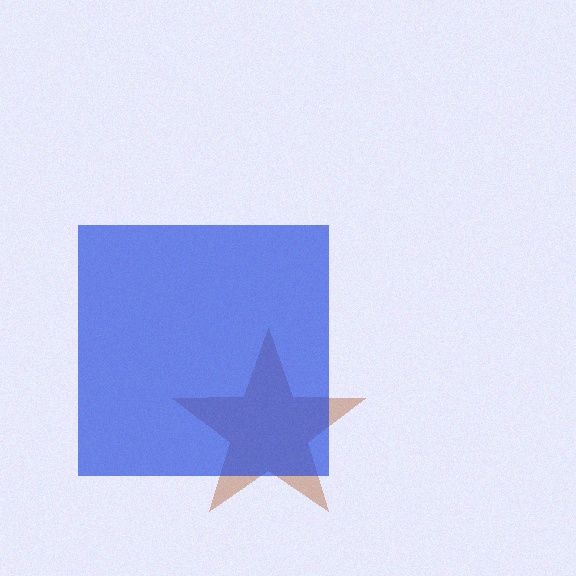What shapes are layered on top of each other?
The layered shapes are: a brown star, a blue square.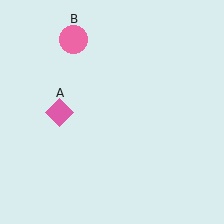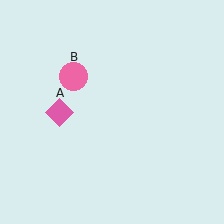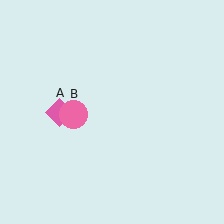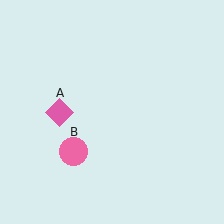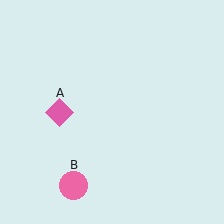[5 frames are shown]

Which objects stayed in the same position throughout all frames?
Pink diamond (object A) remained stationary.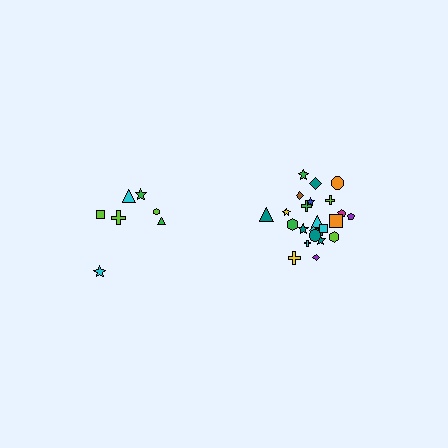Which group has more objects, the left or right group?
The right group.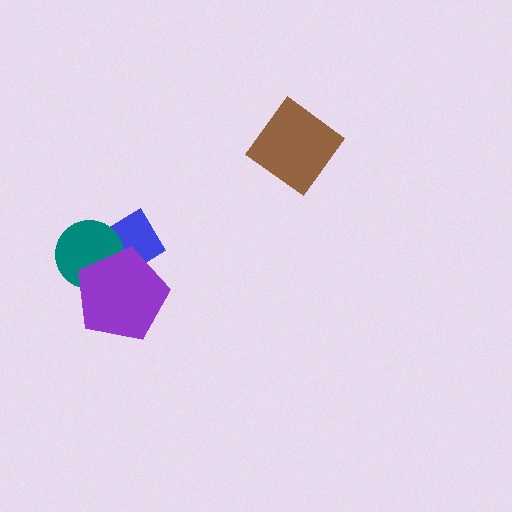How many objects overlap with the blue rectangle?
2 objects overlap with the blue rectangle.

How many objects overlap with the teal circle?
2 objects overlap with the teal circle.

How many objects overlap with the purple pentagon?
2 objects overlap with the purple pentagon.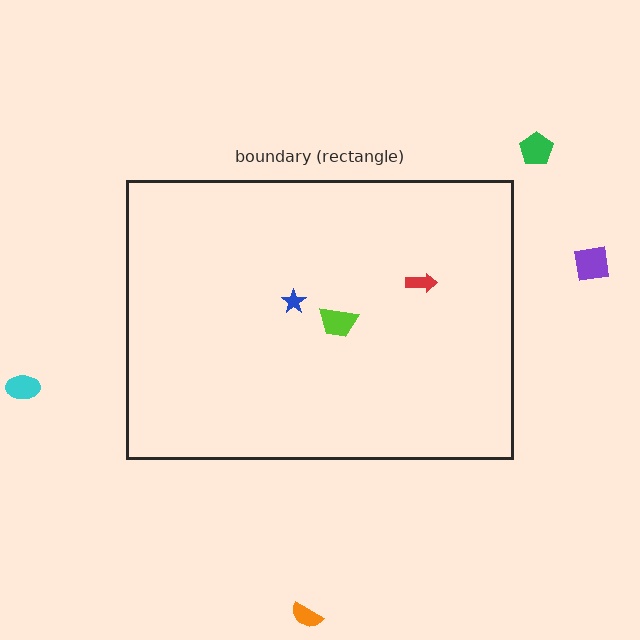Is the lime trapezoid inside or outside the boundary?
Inside.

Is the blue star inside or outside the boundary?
Inside.